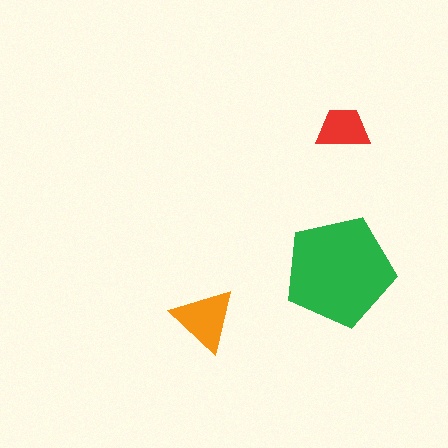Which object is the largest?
The green pentagon.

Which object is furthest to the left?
The orange triangle is leftmost.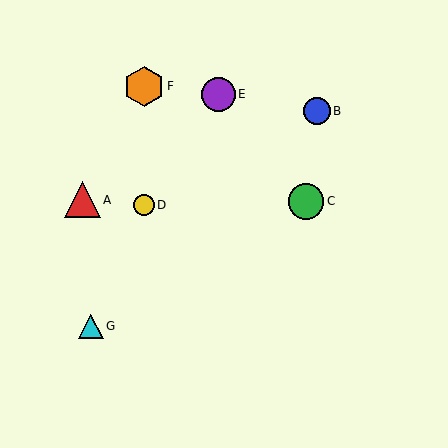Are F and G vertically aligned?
No, F is at x≈144 and G is at x≈91.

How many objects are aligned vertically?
2 objects (D, F) are aligned vertically.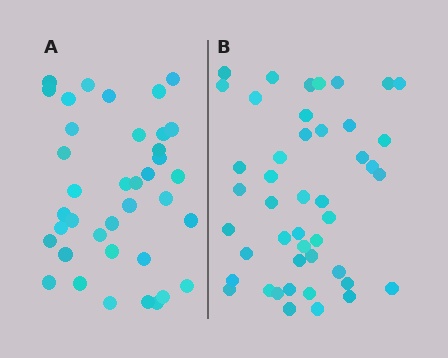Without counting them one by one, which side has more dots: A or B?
Region B (the right region) has more dots.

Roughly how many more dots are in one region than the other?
Region B has roughly 8 or so more dots than region A.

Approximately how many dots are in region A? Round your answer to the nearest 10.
About 40 dots. (The exact count is 38, which rounds to 40.)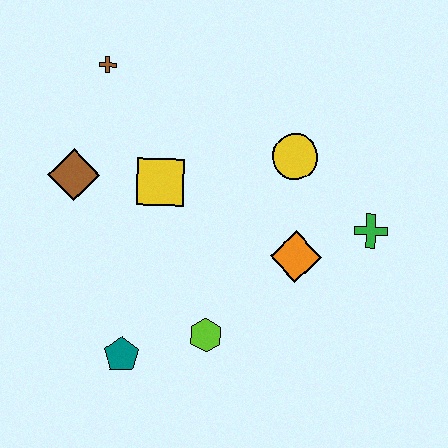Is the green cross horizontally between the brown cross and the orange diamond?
No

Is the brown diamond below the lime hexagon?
No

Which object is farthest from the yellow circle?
The teal pentagon is farthest from the yellow circle.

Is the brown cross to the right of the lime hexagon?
No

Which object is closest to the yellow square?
The brown diamond is closest to the yellow square.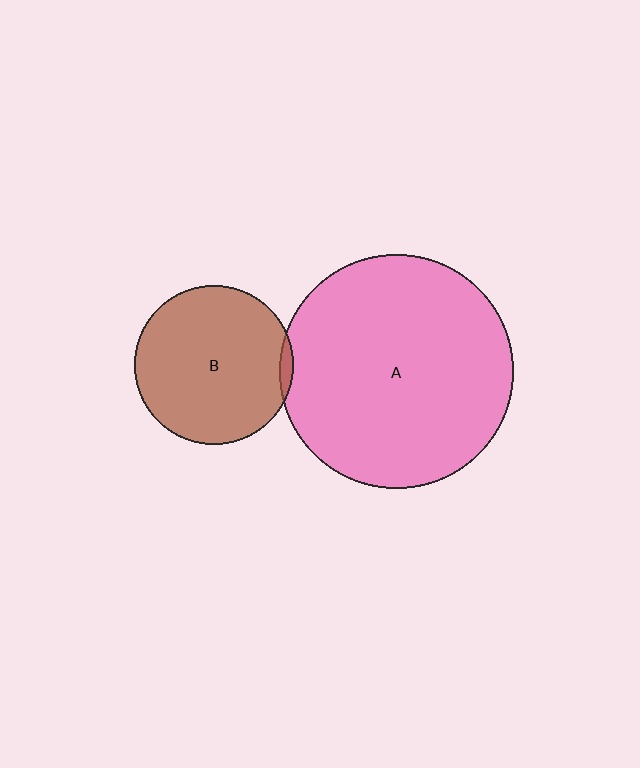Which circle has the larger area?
Circle A (pink).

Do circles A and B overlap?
Yes.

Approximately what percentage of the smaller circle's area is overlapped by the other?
Approximately 5%.